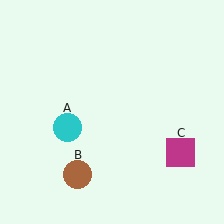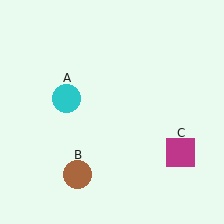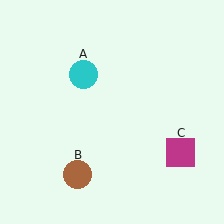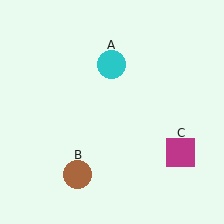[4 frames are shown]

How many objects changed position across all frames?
1 object changed position: cyan circle (object A).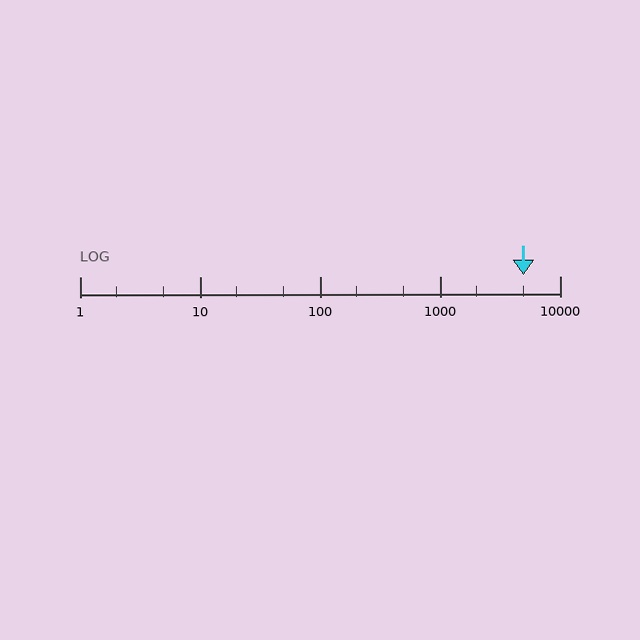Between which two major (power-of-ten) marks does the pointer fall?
The pointer is between 1000 and 10000.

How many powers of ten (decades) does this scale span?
The scale spans 4 decades, from 1 to 10000.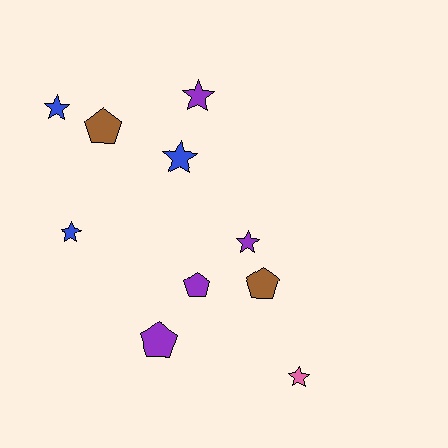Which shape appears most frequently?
Star, with 6 objects.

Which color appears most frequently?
Purple, with 4 objects.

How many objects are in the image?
There are 10 objects.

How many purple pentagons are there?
There are 2 purple pentagons.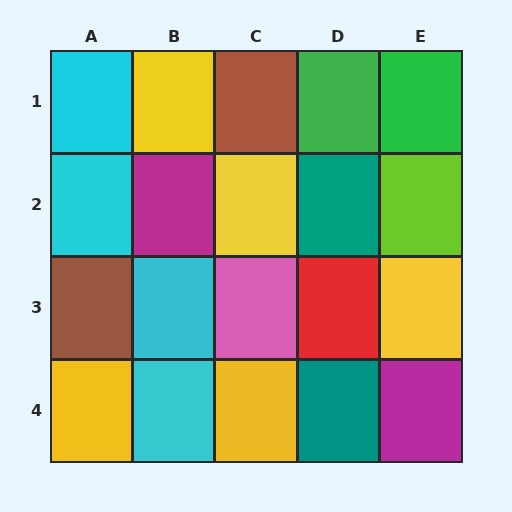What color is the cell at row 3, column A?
Brown.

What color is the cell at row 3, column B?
Cyan.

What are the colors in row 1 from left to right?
Cyan, yellow, brown, green, green.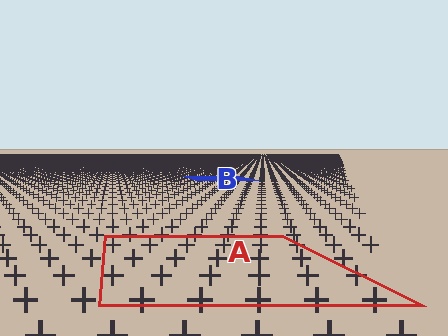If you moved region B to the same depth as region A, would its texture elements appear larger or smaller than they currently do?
They would appear larger. At a closer depth, the same texture elements are projected at a bigger on-screen size.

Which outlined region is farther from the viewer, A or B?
Region B is farther from the viewer — the texture elements inside it appear smaller and more densely packed.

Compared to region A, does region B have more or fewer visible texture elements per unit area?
Region B has more texture elements per unit area — they are packed more densely because it is farther away.